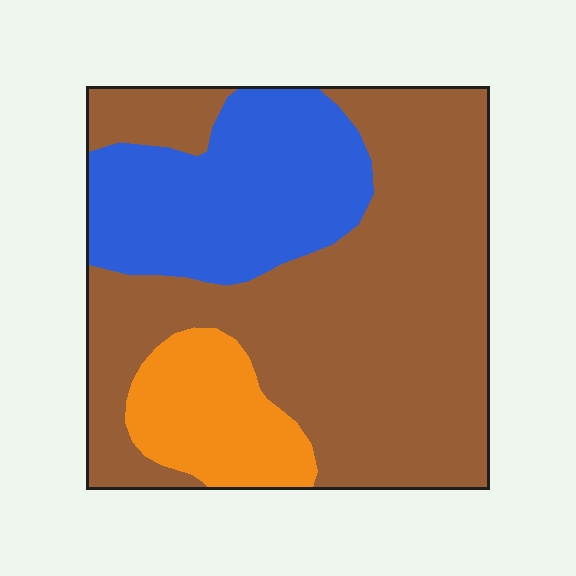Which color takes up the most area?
Brown, at roughly 60%.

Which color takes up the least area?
Orange, at roughly 15%.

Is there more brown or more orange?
Brown.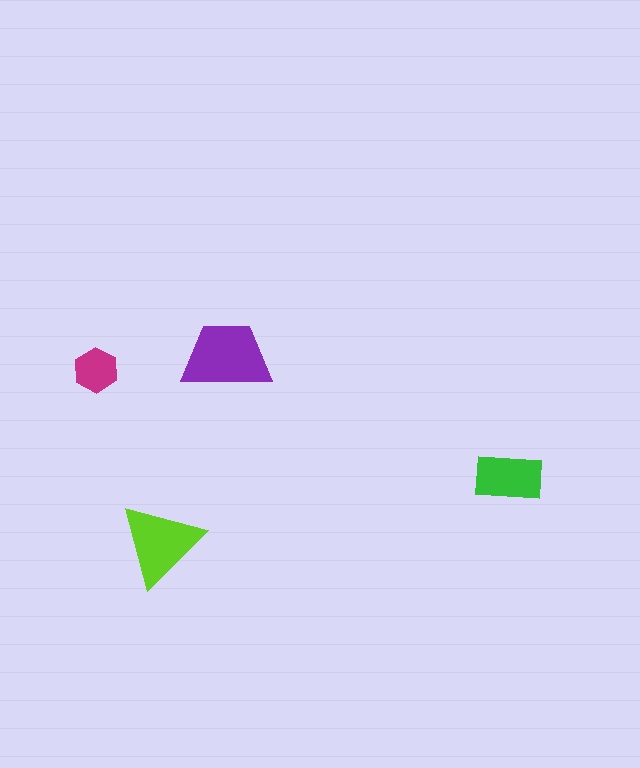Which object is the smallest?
The magenta hexagon.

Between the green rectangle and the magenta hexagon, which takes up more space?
The green rectangle.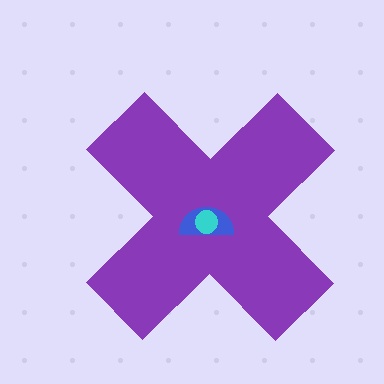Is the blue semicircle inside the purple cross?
Yes.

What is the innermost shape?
The cyan circle.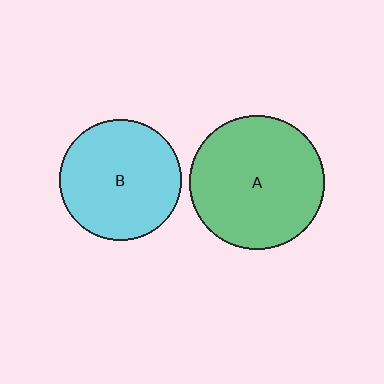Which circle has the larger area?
Circle A (green).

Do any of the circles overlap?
No, none of the circles overlap.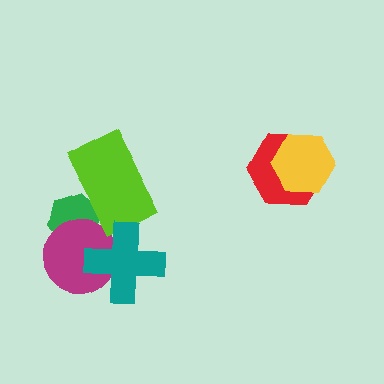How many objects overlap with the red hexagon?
1 object overlaps with the red hexagon.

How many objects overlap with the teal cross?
1 object overlaps with the teal cross.